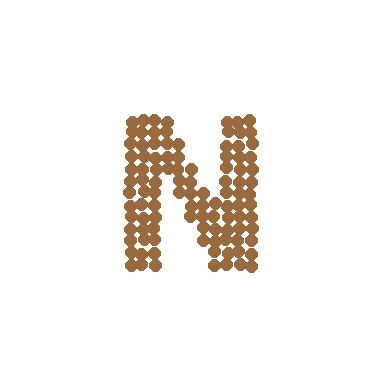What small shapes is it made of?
It is made of small circles.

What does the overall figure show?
The overall figure shows the letter N.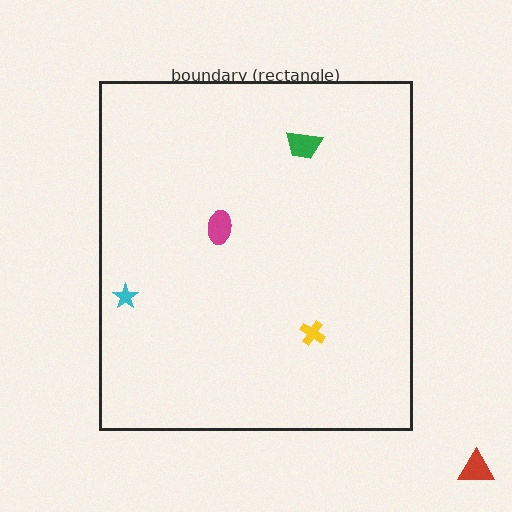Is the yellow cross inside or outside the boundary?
Inside.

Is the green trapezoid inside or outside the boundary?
Inside.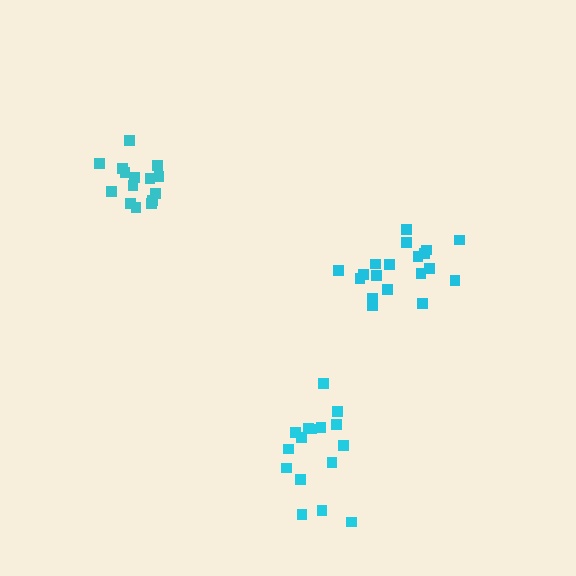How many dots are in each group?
Group 1: 16 dots, Group 2: 19 dots, Group 3: 15 dots (50 total).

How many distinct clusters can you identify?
There are 3 distinct clusters.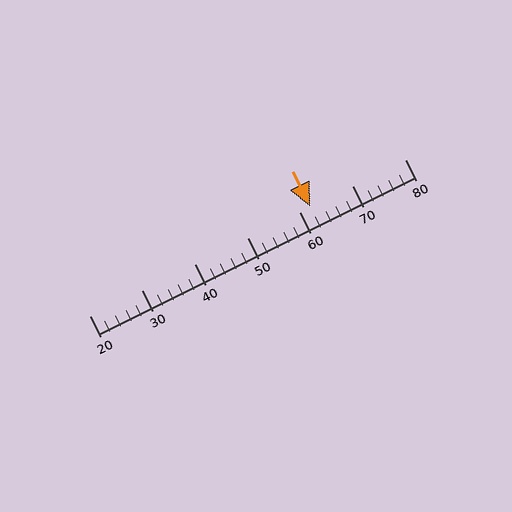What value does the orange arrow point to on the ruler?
The orange arrow points to approximately 62.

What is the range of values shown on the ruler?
The ruler shows values from 20 to 80.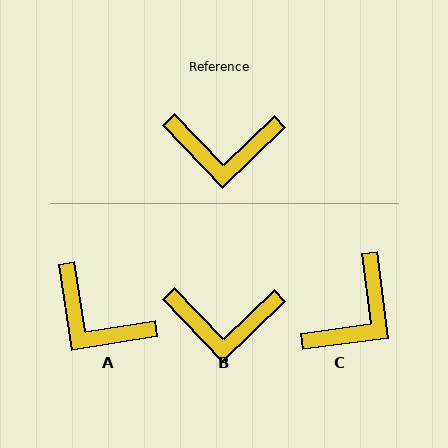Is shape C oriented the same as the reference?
No, it is off by about 54 degrees.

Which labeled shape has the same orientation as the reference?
B.